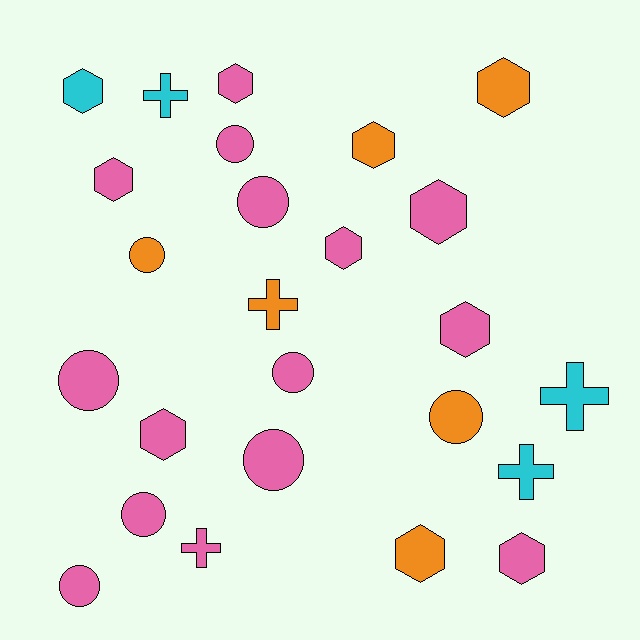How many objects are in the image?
There are 25 objects.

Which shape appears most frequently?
Hexagon, with 11 objects.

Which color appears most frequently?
Pink, with 15 objects.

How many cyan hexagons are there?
There is 1 cyan hexagon.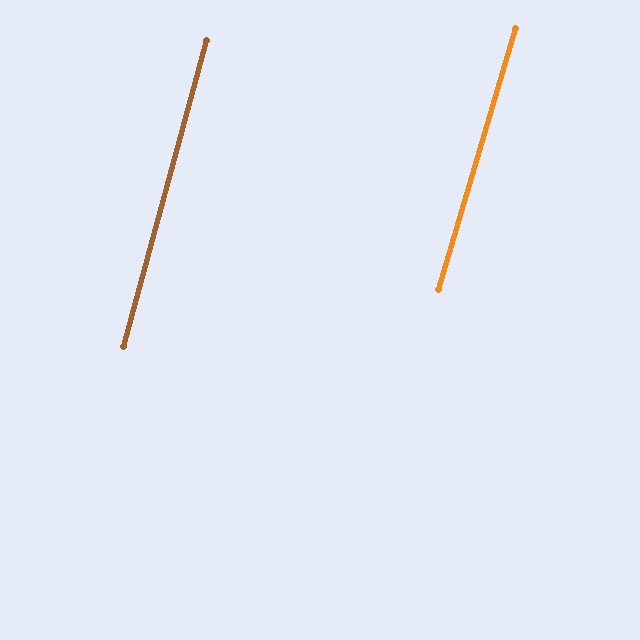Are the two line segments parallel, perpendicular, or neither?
Parallel — their directions differ by only 1.3°.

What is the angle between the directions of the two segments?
Approximately 1 degree.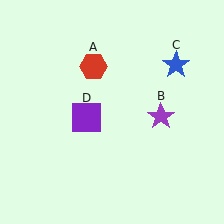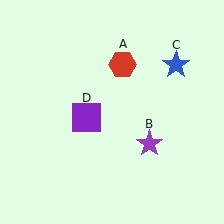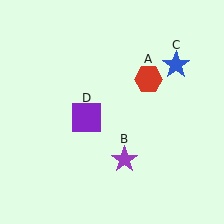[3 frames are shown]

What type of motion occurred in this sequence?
The red hexagon (object A), purple star (object B) rotated clockwise around the center of the scene.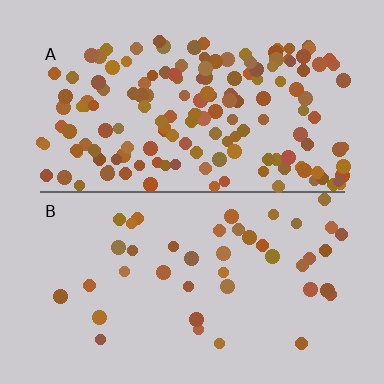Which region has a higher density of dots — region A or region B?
A (the top).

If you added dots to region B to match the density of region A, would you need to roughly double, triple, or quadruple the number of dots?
Approximately quadruple.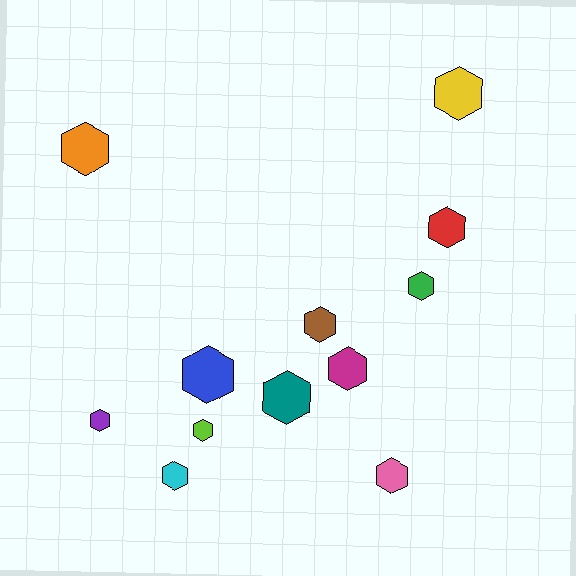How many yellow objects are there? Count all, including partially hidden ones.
There is 1 yellow object.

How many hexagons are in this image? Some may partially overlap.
There are 12 hexagons.